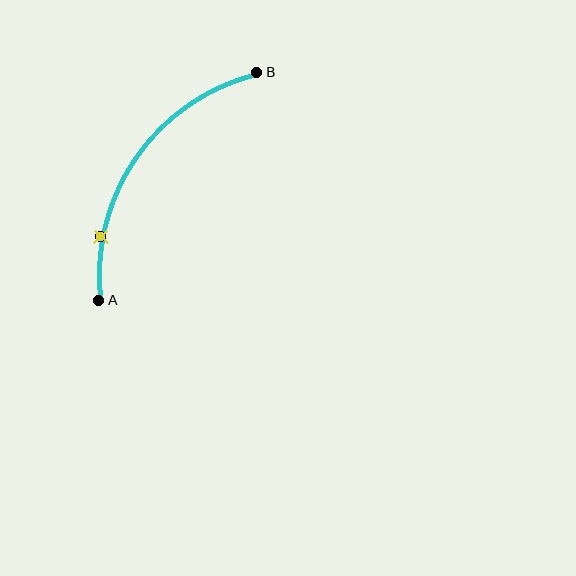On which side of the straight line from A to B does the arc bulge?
The arc bulges above and to the left of the straight line connecting A and B.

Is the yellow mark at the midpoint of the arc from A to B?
No. The yellow mark lies on the arc but is closer to endpoint A. The arc midpoint would be at the point on the curve equidistant along the arc from both A and B.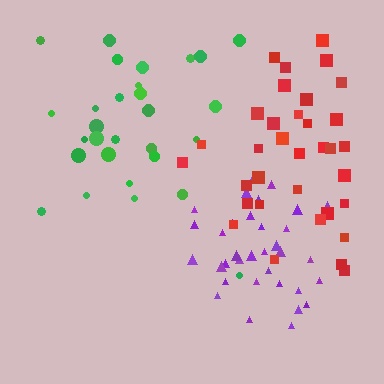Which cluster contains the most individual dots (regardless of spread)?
Purple (34).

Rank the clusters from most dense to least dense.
purple, red, green.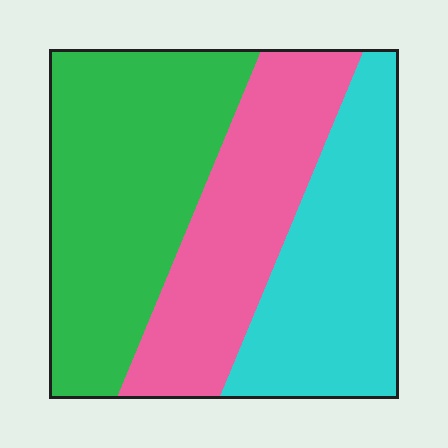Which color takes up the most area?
Green, at roughly 40%.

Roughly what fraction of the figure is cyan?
Cyan covers roughly 30% of the figure.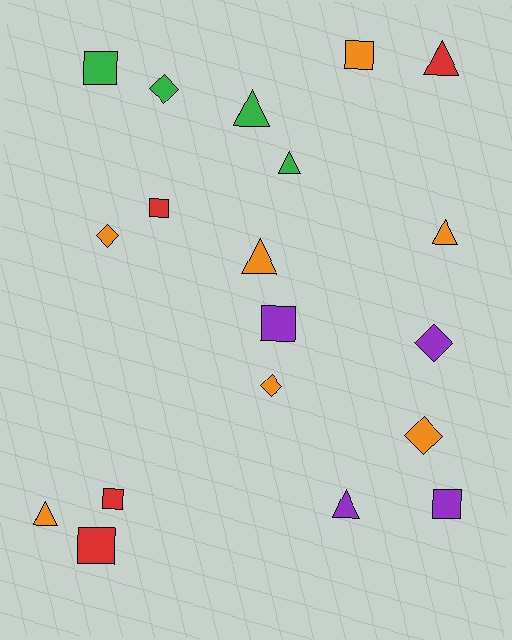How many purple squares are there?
There are 2 purple squares.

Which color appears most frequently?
Orange, with 7 objects.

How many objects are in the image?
There are 19 objects.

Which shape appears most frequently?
Triangle, with 7 objects.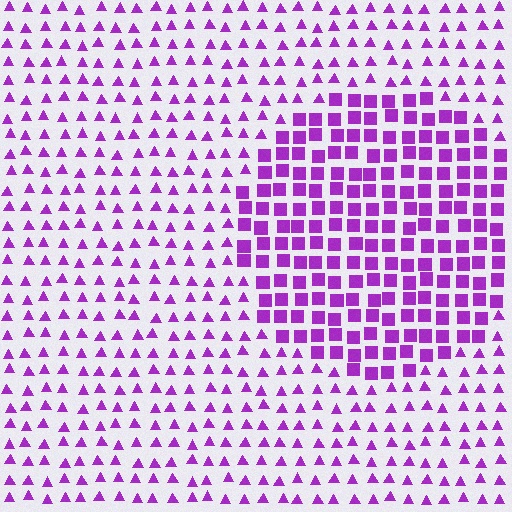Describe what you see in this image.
The image is filled with small purple elements arranged in a uniform grid. A circle-shaped region contains squares, while the surrounding area contains triangles. The boundary is defined purely by the change in element shape.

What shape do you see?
I see a circle.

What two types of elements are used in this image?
The image uses squares inside the circle region and triangles outside it.